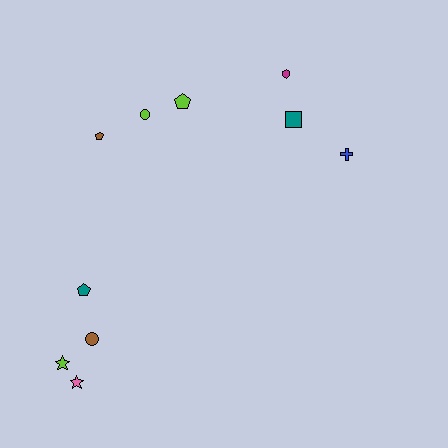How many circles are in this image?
There are 2 circles.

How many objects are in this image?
There are 10 objects.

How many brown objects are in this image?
There are 2 brown objects.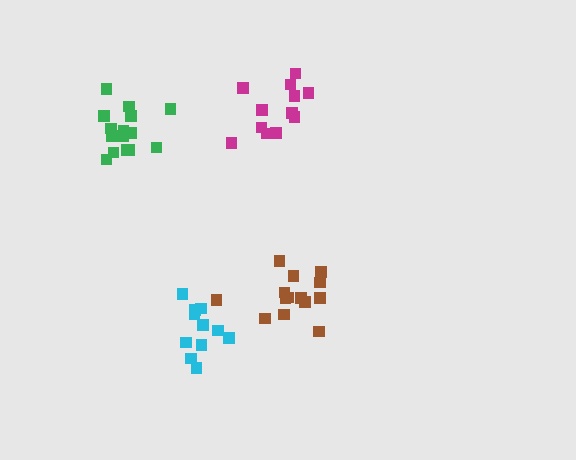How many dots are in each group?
Group 1: 14 dots, Group 2: 12 dots, Group 3: 15 dots, Group 4: 11 dots (52 total).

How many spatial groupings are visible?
There are 4 spatial groupings.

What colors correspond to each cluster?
The clusters are colored: brown, magenta, green, cyan.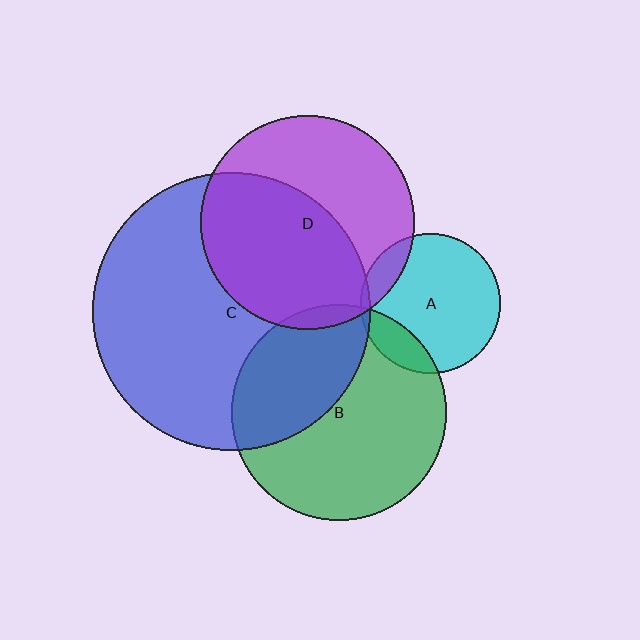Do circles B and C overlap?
Yes.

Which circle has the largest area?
Circle C (blue).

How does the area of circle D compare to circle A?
Approximately 2.3 times.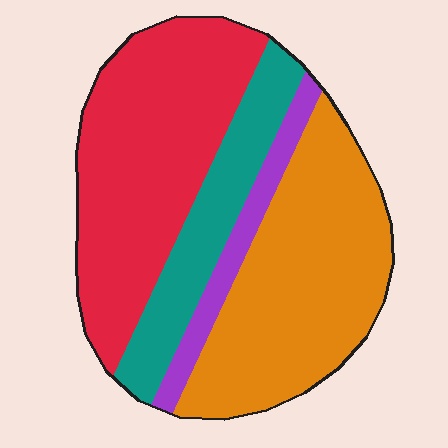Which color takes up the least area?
Purple, at roughly 10%.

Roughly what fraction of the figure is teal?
Teal covers roughly 15% of the figure.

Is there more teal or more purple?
Teal.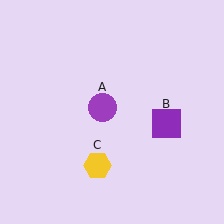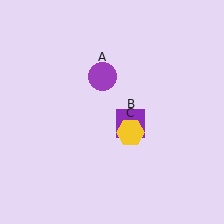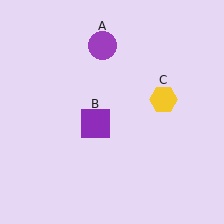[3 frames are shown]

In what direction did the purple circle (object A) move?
The purple circle (object A) moved up.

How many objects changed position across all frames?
3 objects changed position: purple circle (object A), purple square (object B), yellow hexagon (object C).